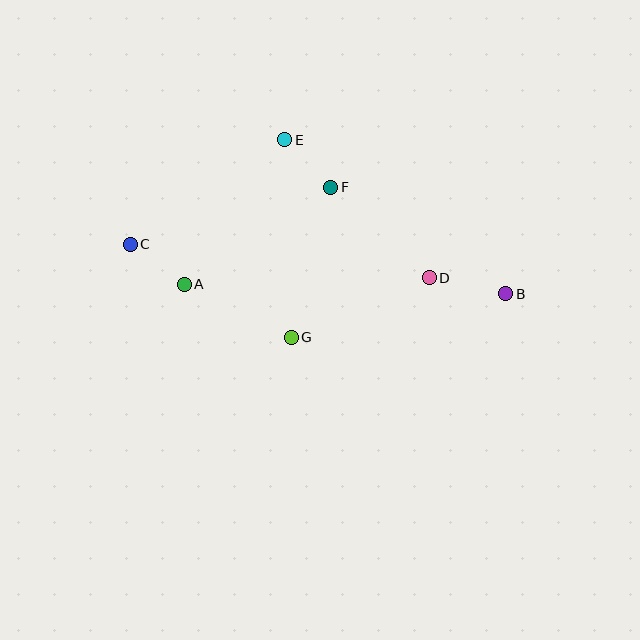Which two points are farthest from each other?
Points B and C are farthest from each other.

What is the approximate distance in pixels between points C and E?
The distance between C and E is approximately 187 pixels.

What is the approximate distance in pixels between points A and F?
The distance between A and F is approximately 175 pixels.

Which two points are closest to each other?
Points E and F are closest to each other.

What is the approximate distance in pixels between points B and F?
The distance between B and F is approximately 205 pixels.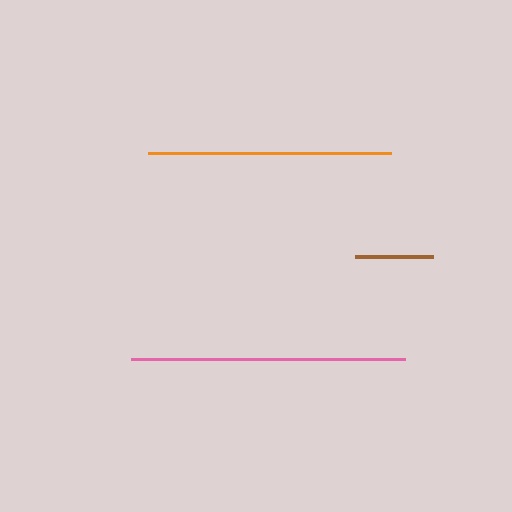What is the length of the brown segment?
The brown segment is approximately 79 pixels long.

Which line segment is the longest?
The pink line is the longest at approximately 274 pixels.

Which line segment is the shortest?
The brown line is the shortest at approximately 79 pixels.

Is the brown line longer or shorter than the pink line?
The pink line is longer than the brown line.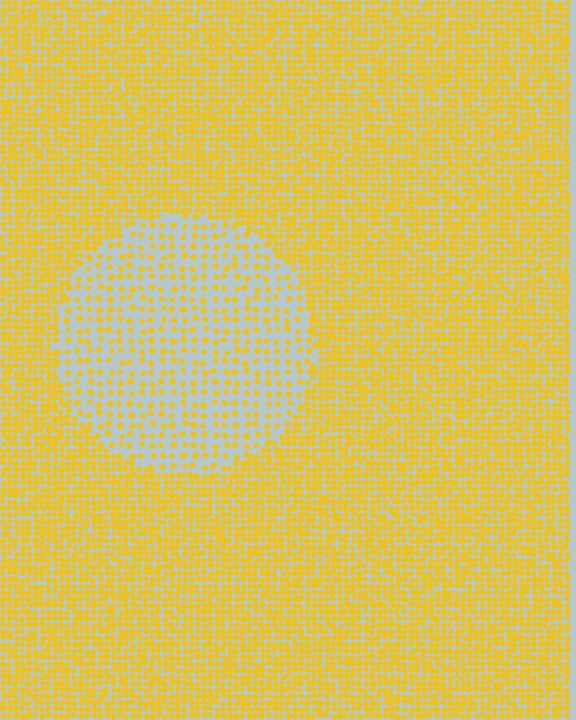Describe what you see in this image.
The image contains small yellow elements arranged at two different densities. A circle-shaped region is visible where the elements are less densely packed than the surrounding area.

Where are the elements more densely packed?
The elements are more densely packed outside the circle boundary.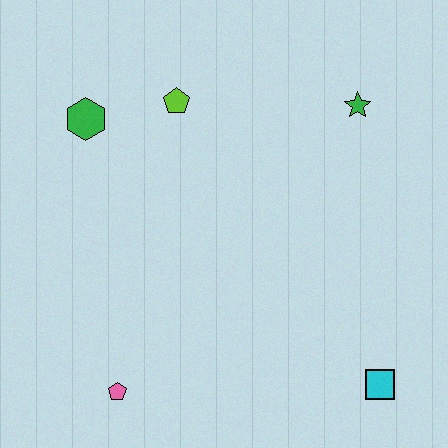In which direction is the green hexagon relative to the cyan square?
The green hexagon is to the left of the cyan square.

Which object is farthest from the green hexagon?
The cyan square is farthest from the green hexagon.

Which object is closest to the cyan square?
The pink pentagon is closest to the cyan square.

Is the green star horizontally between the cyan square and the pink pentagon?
Yes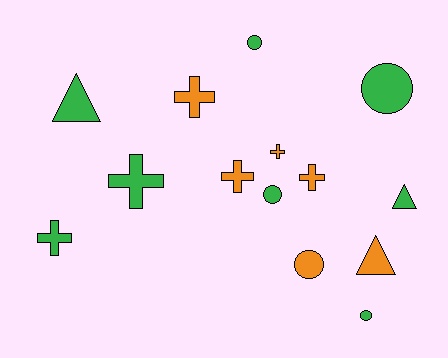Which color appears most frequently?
Green, with 8 objects.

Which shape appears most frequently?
Cross, with 6 objects.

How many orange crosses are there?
There are 4 orange crosses.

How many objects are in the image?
There are 14 objects.